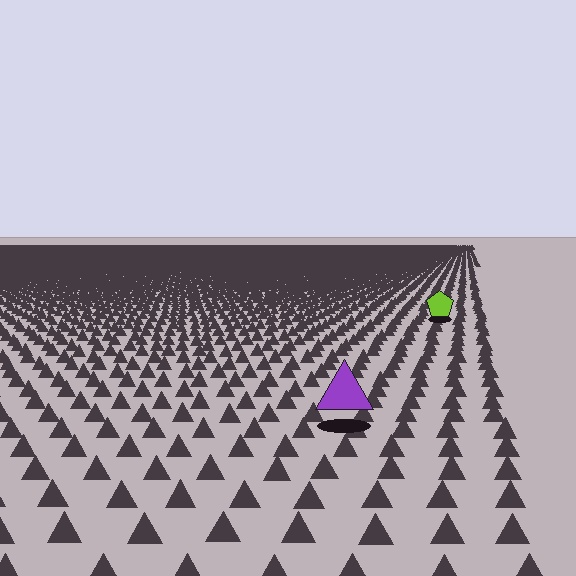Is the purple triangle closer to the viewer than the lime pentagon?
Yes. The purple triangle is closer — you can tell from the texture gradient: the ground texture is coarser near it.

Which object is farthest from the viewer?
The lime pentagon is farthest from the viewer. It appears smaller and the ground texture around it is denser.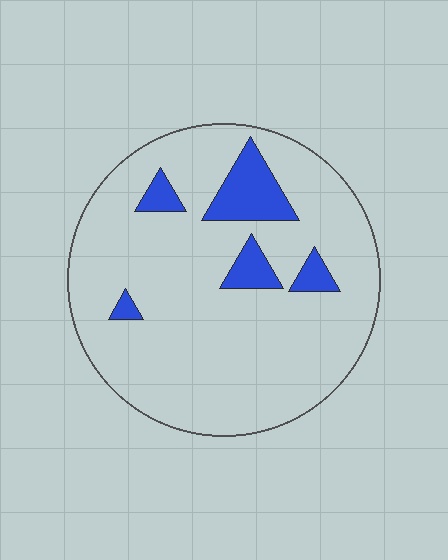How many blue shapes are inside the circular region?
5.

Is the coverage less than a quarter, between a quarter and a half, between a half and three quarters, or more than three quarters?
Less than a quarter.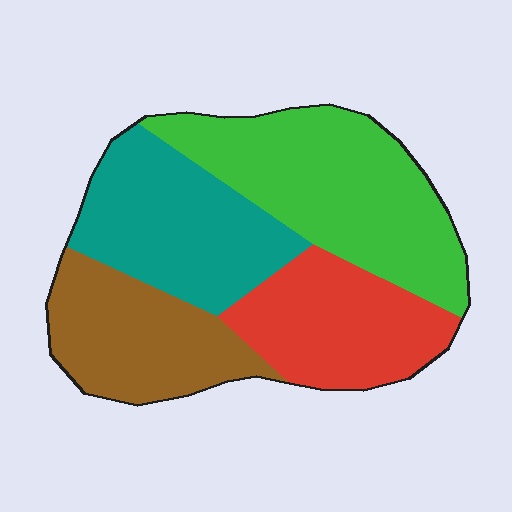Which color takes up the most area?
Green, at roughly 35%.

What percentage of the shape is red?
Red takes up about one fifth (1/5) of the shape.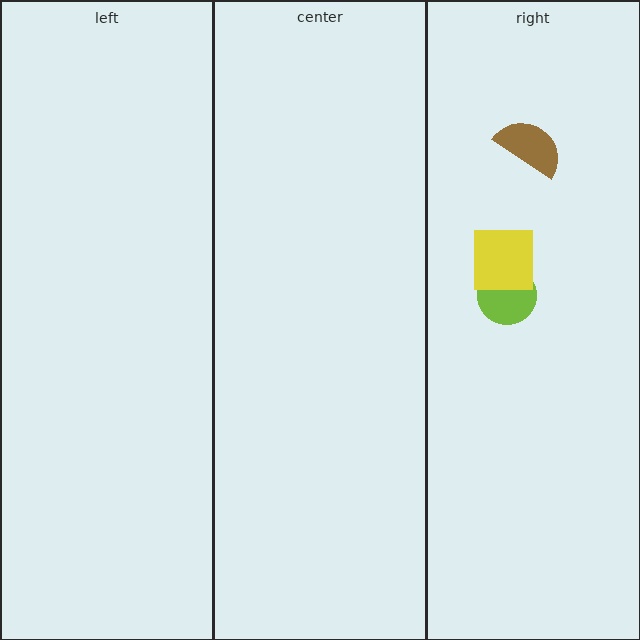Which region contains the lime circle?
The right region.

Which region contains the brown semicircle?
The right region.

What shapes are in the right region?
The lime circle, the brown semicircle, the yellow square.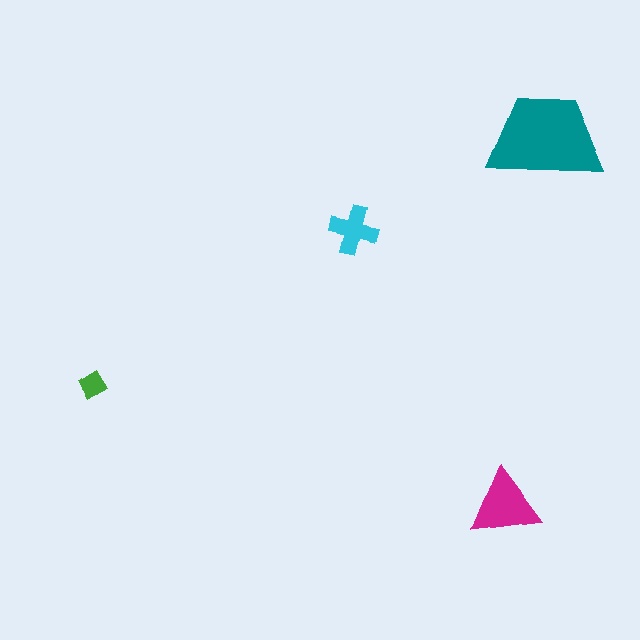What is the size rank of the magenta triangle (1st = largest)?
2nd.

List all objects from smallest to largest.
The green diamond, the cyan cross, the magenta triangle, the teal trapezoid.